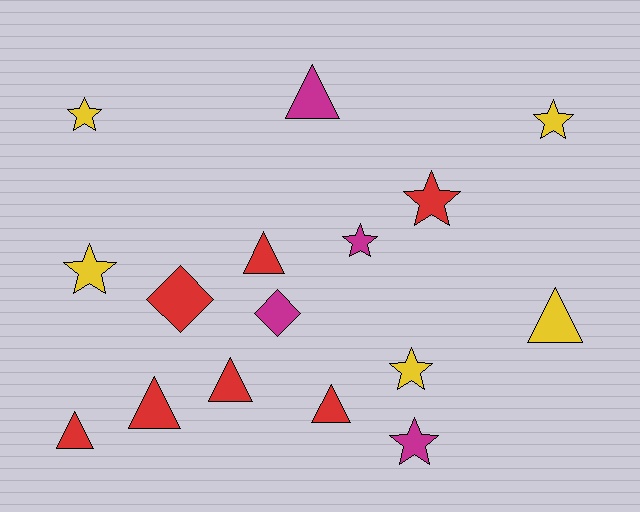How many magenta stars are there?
There are 2 magenta stars.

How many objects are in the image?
There are 16 objects.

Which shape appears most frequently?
Star, with 7 objects.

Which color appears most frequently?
Red, with 7 objects.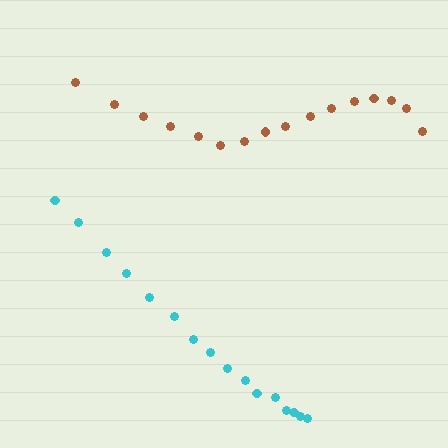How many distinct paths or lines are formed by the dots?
There are 2 distinct paths.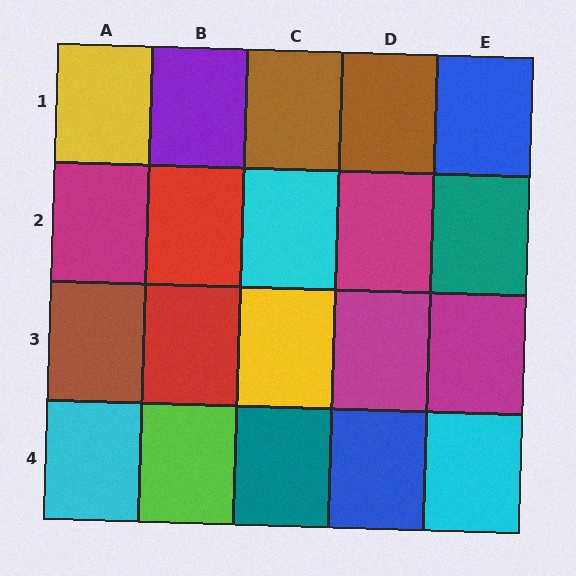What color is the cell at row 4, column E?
Cyan.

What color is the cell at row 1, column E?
Blue.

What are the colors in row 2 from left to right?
Magenta, red, cyan, magenta, teal.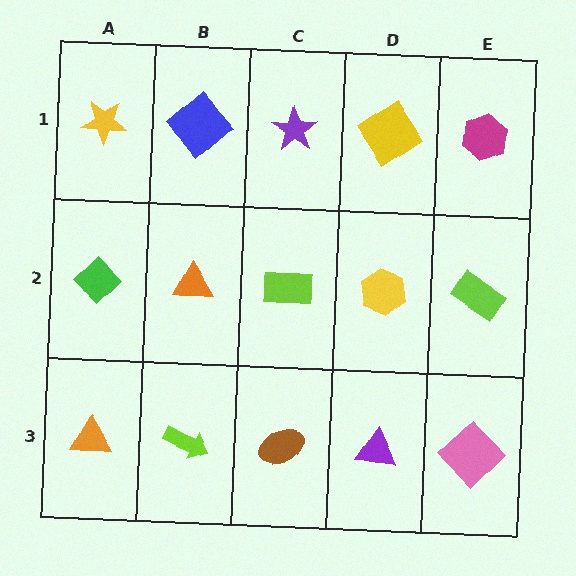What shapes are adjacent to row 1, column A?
A green diamond (row 2, column A), a blue diamond (row 1, column B).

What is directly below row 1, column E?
A lime rectangle.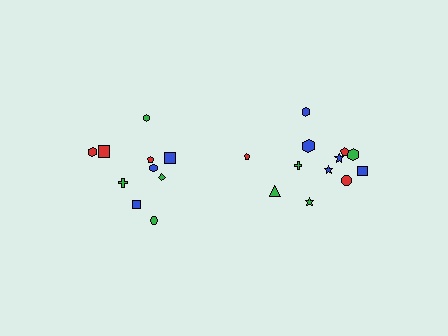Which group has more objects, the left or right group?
The right group.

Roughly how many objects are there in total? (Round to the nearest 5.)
Roughly 20 objects in total.